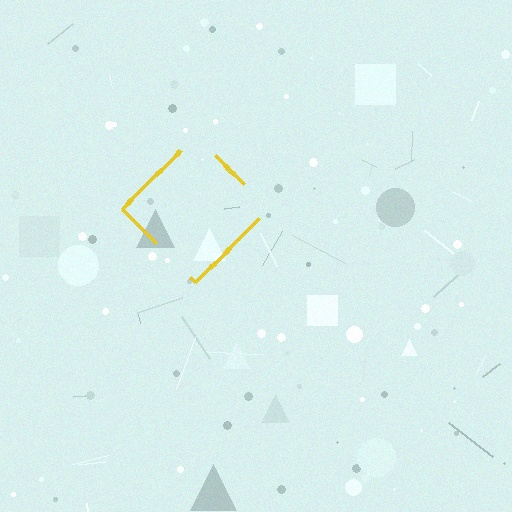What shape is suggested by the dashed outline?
The dashed outline suggests a diamond.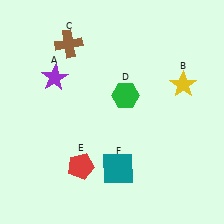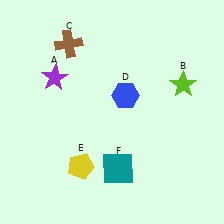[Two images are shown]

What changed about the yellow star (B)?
In Image 1, B is yellow. In Image 2, it changed to lime.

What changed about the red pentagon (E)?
In Image 1, E is red. In Image 2, it changed to yellow.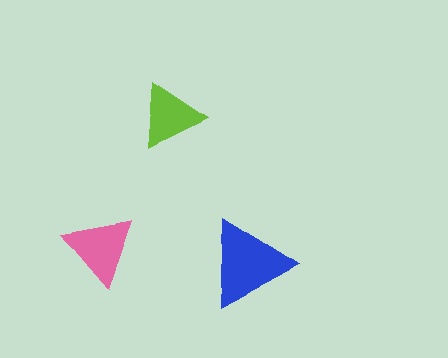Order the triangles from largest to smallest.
the blue one, the pink one, the lime one.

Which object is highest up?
The lime triangle is topmost.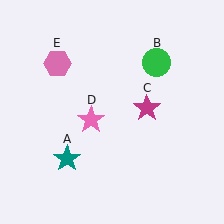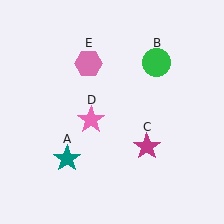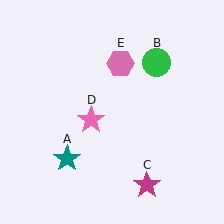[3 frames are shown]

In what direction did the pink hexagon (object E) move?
The pink hexagon (object E) moved right.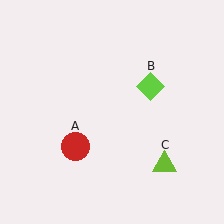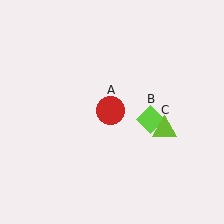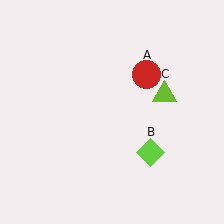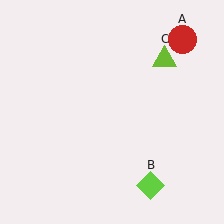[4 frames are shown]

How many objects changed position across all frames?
3 objects changed position: red circle (object A), lime diamond (object B), lime triangle (object C).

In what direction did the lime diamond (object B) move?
The lime diamond (object B) moved down.